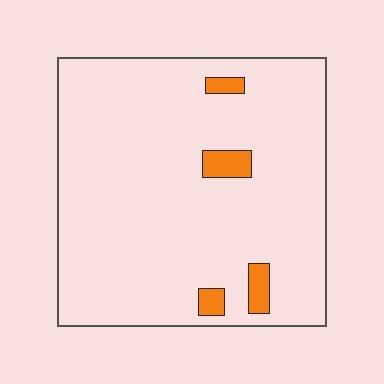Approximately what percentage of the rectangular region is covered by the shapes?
Approximately 5%.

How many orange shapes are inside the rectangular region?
4.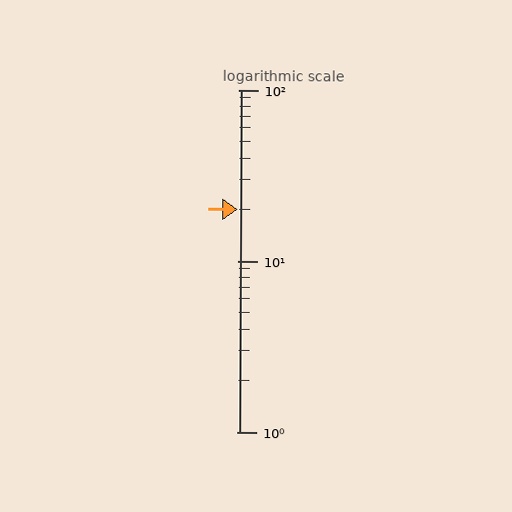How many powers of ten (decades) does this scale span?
The scale spans 2 decades, from 1 to 100.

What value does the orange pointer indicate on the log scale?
The pointer indicates approximately 20.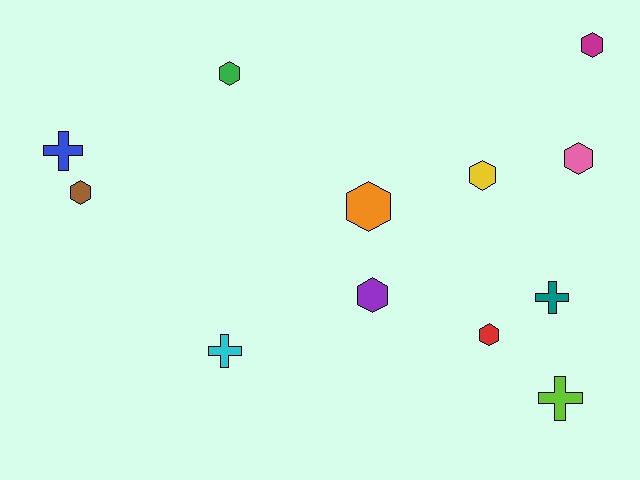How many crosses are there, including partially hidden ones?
There are 4 crosses.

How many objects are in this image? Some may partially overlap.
There are 12 objects.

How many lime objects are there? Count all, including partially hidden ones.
There is 1 lime object.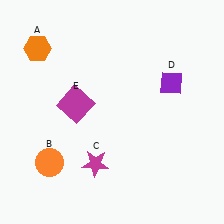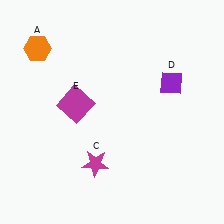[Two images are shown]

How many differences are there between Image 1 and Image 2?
There is 1 difference between the two images.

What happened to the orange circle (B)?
The orange circle (B) was removed in Image 2. It was in the bottom-left area of Image 1.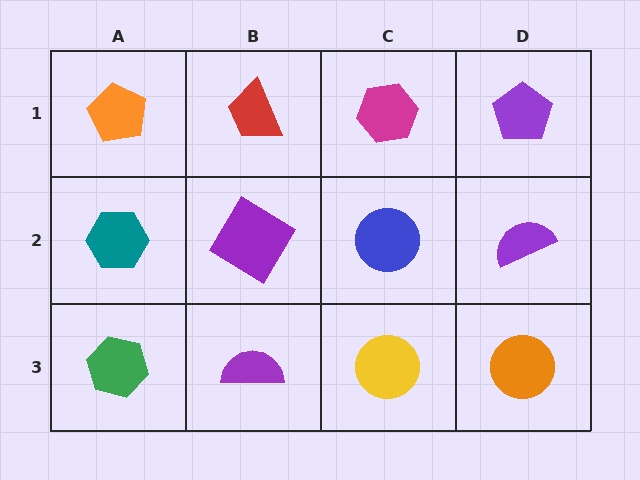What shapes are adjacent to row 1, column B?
A purple diamond (row 2, column B), an orange pentagon (row 1, column A), a magenta hexagon (row 1, column C).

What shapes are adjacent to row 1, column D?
A purple semicircle (row 2, column D), a magenta hexagon (row 1, column C).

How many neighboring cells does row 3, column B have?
3.